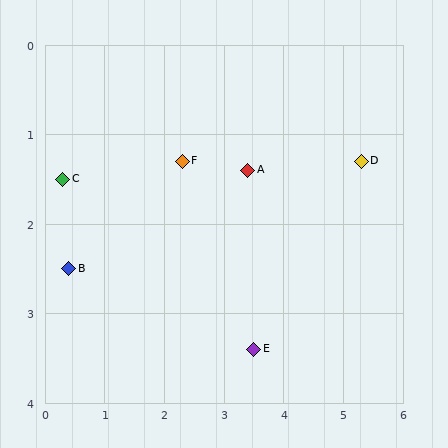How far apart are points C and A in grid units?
Points C and A are about 3.1 grid units apart.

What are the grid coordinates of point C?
Point C is at approximately (0.3, 1.5).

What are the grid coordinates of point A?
Point A is at approximately (3.4, 1.4).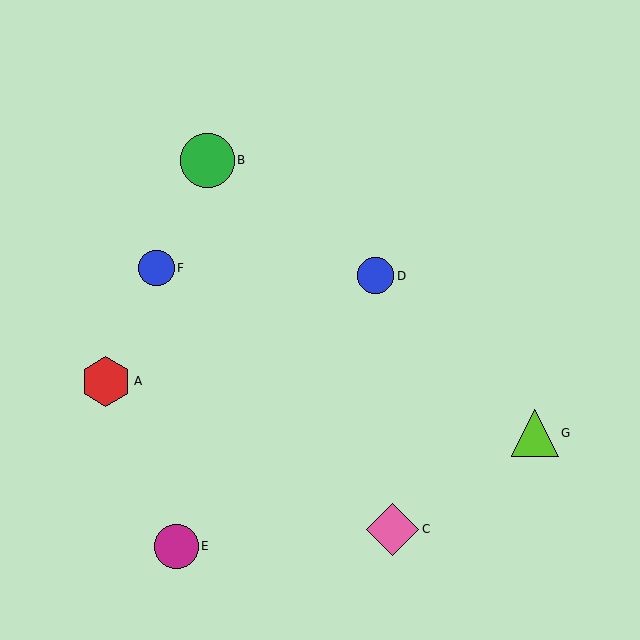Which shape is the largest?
The green circle (labeled B) is the largest.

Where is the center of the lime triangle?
The center of the lime triangle is at (535, 433).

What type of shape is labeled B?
Shape B is a green circle.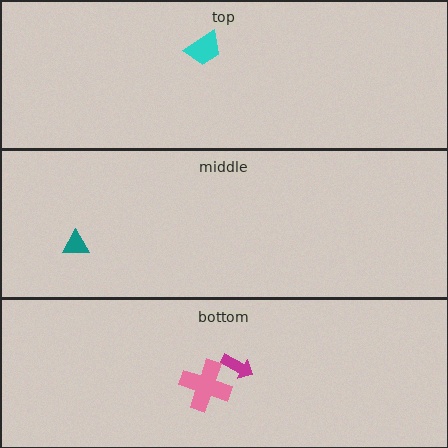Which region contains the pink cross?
The bottom region.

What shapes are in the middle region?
The teal triangle.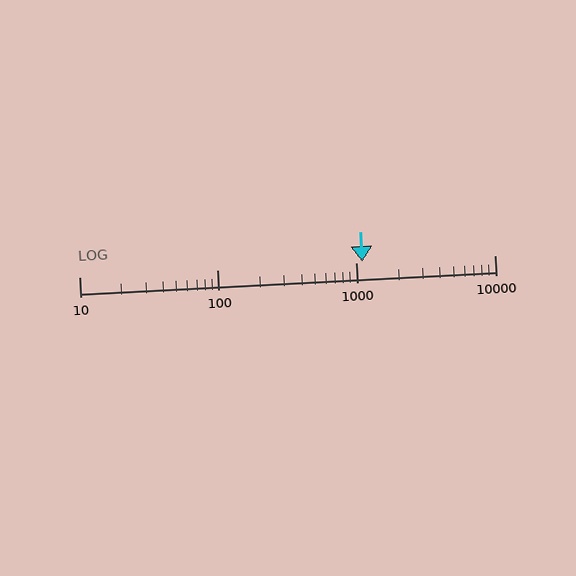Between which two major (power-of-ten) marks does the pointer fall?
The pointer is between 1000 and 10000.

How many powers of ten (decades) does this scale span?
The scale spans 3 decades, from 10 to 10000.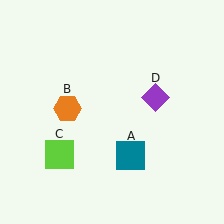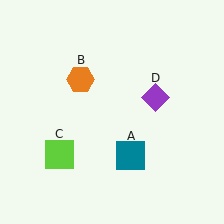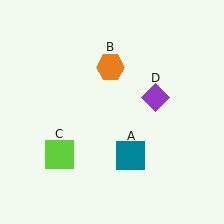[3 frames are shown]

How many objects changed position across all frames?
1 object changed position: orange hexagon (object B).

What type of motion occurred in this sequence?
The orange hexagon (object B) rotated clockwise around the center of the scene.